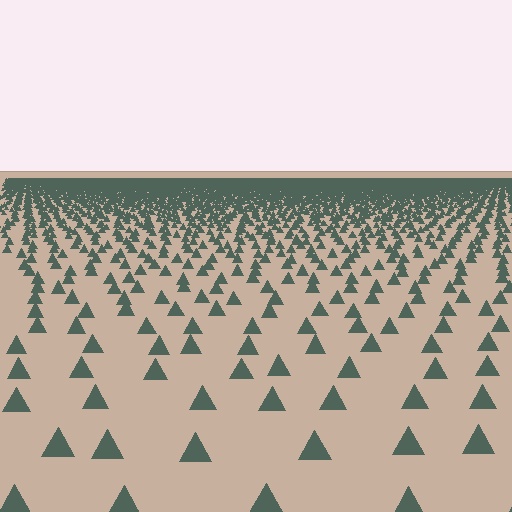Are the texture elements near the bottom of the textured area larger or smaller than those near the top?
Larger. Near the bottom, elements are closer to the viewer and appear at a bigger on-screen size.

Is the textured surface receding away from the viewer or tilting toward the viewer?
The surface is receding away from the viewer. Texture elements get smaller and denser toward the top.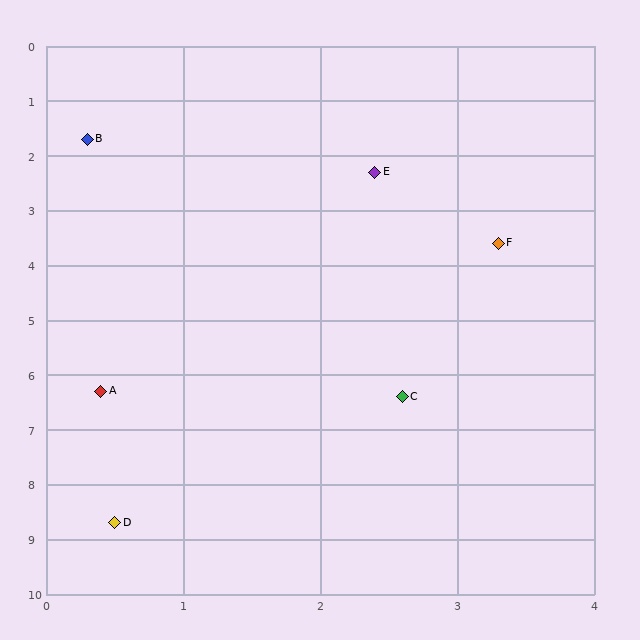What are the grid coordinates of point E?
Point E is at approximately (2.4, 2.3).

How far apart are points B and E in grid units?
Points B and E are about 2.2 grid units apart.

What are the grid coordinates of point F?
Point F is at approximately (3.3, 3.6).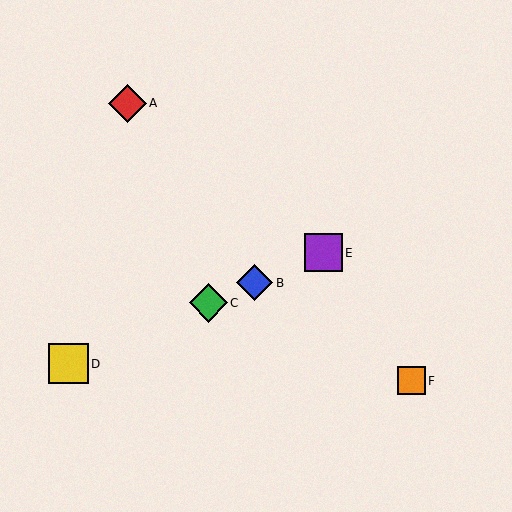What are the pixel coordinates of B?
Object B is at (254, 283).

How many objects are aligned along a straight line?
4 objects (B, C, D, E) are aligned along a straight line.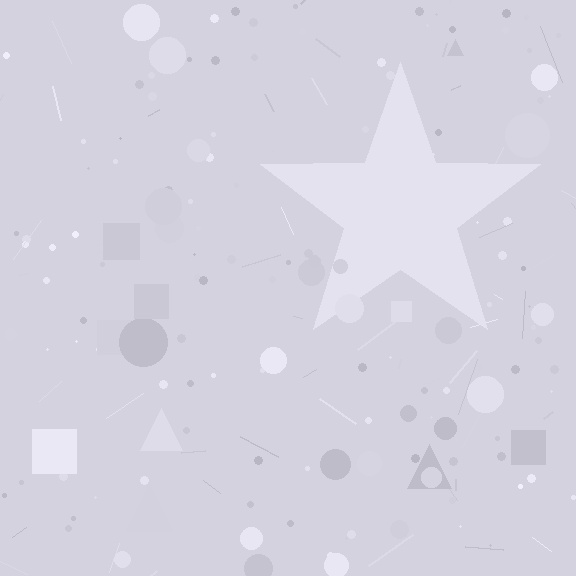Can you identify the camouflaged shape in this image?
The camouflaged shape is a star.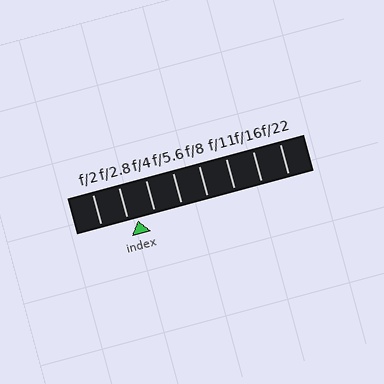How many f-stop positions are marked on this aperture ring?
There are 8 f-stop positions marked.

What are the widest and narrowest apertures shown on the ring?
The widest aperture shown is f/2 and the narrowest is f/22.